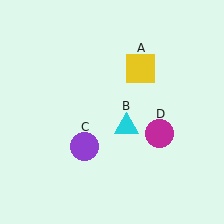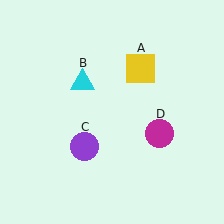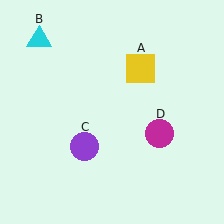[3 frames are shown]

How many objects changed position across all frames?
1 object changed position: cyan triangle (object B).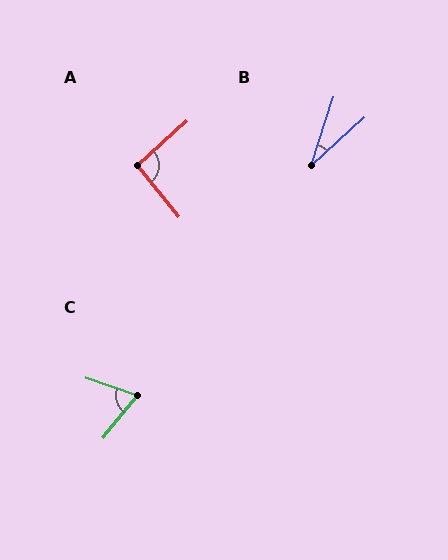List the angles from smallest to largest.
B (30°), C (70°), A (93°).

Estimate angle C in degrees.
Approximately 70 degrees.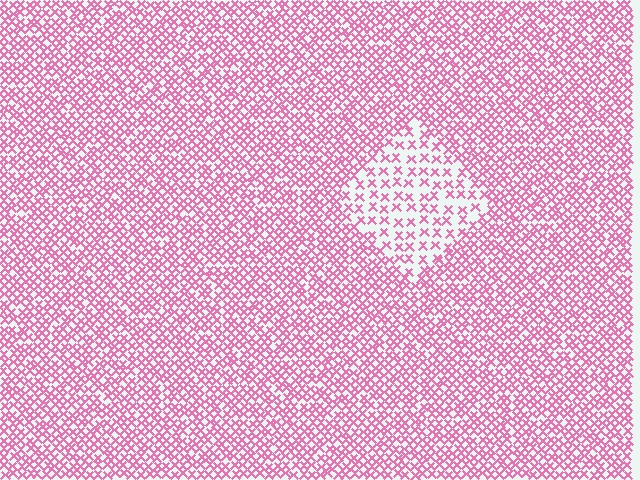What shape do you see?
I see a diamond.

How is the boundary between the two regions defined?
The boundary is defined by a change in element density (approximately 2.2x ratio). All elements are the same color, size, and shape.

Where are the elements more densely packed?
The elements are more densely packed outside the diamond boundary.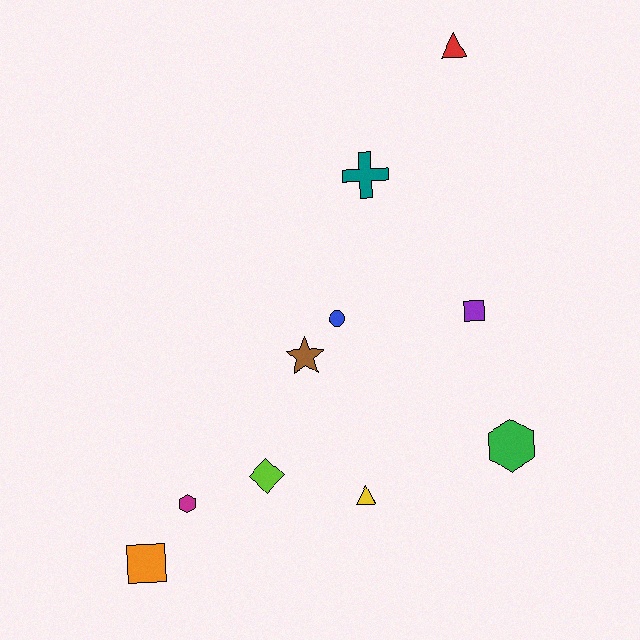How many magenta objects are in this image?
There is 1 magenta object.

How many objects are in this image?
There are 10 objects.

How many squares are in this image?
There are 2 squares.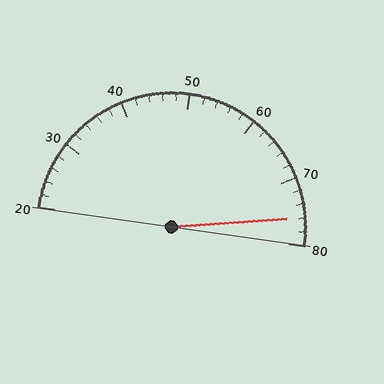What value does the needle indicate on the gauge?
The needle indicates approximately 76.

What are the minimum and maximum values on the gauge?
The gauge ranges from 20 to 80.